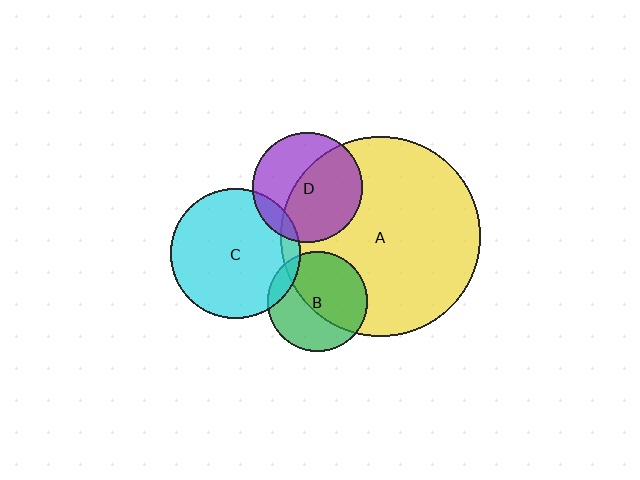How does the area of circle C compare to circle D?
Approximately 1.4 times.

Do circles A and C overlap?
Yes.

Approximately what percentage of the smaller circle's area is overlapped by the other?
Approximately 5%.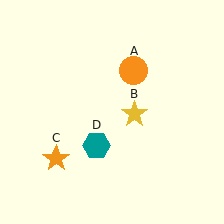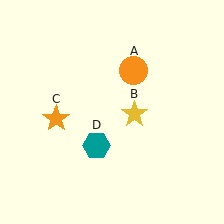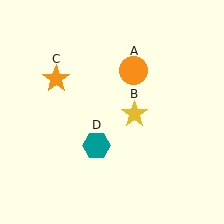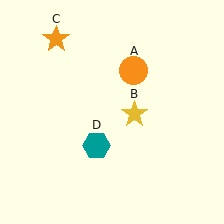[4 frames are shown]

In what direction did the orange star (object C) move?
The orange star (object C) moved up.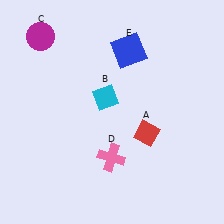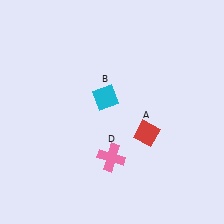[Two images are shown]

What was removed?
The magenta circle (C), the blue square (E) were removed in Image 2.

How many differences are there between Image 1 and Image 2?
There are 2 differences between the two images.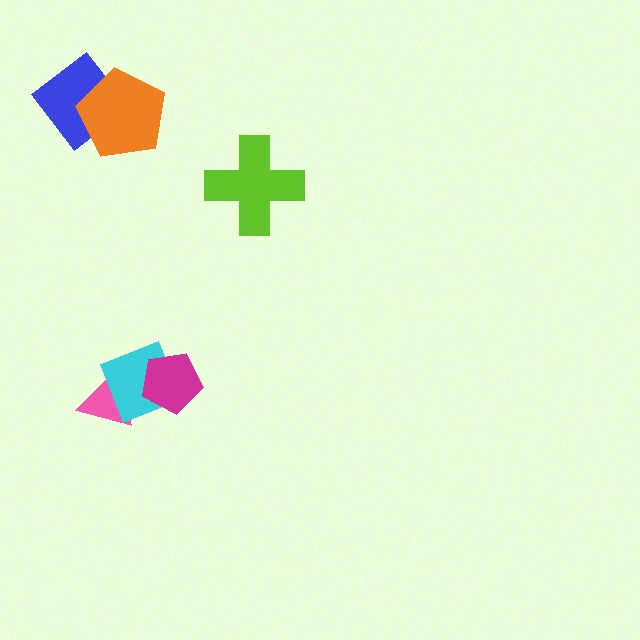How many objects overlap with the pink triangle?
1 object overlaps with the pink triangle.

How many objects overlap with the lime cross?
0 objects overlap with the lime cross.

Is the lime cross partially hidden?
No, no other shape covers it.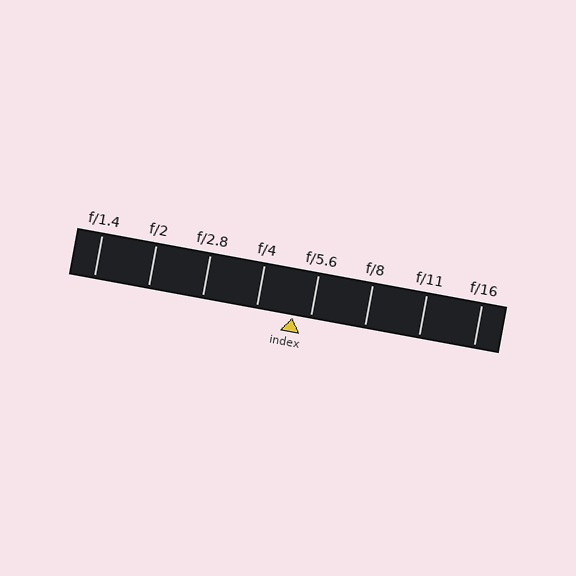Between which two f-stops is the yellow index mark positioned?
The index mark is between f/4 and f/5.6.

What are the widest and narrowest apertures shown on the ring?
The widest aperture shown is f/1.4 and the narrowest is f/16.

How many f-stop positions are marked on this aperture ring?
There are 8 f-stop positions marked.